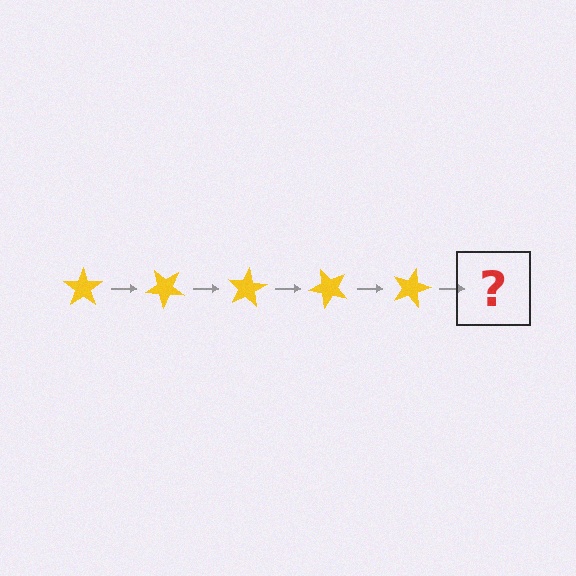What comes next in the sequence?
The next element should be a yellow star rotated 200 degrees.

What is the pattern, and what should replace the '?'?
The pattern is that the star rotates 40 degrees each step. The '?' should be a yellow star rotated 200 degrees.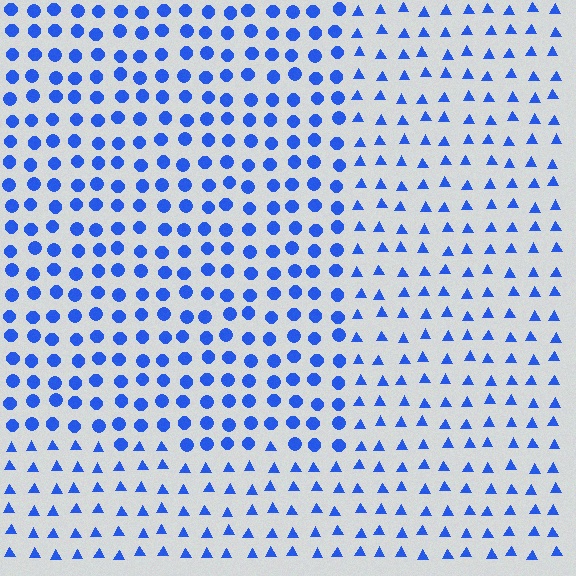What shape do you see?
I see a rectangle.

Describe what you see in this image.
The image is filled with small blue elements arranged in a uniform grid. A rectangle-shaped region contains circles, while the surrounding area contains triangles. The boundary is defined purely by the change in element shape.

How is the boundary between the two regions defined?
The boundary is defined by a change in element shape: circles inside vs. triangles outside. All elements share the same color and spacing.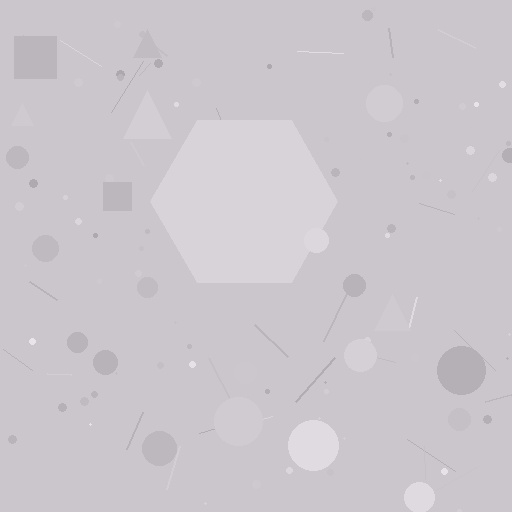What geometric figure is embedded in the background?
A hexagon is embedded in the background.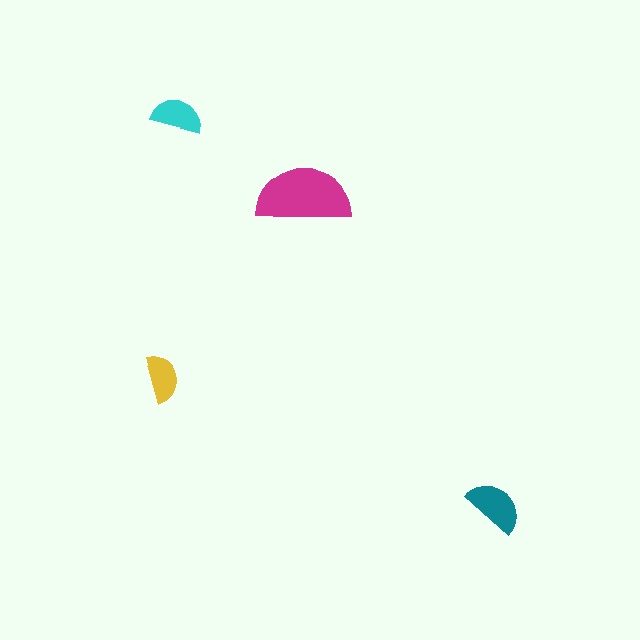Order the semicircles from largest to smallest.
the magenta one, the teal one, the cyan one, the yellow one.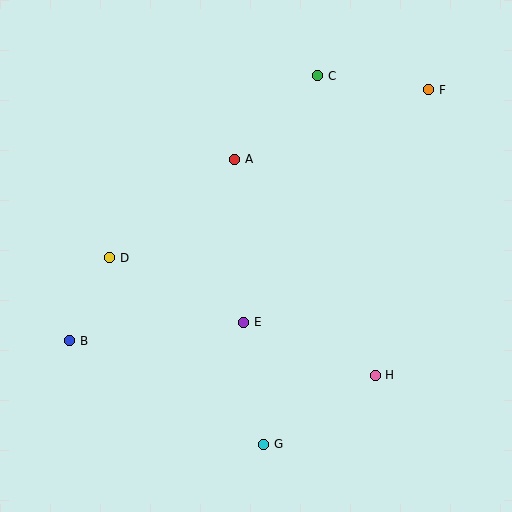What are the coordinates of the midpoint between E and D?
The midpoint between E and D is at (177, 290).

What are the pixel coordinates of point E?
Point E is at (244, 322).